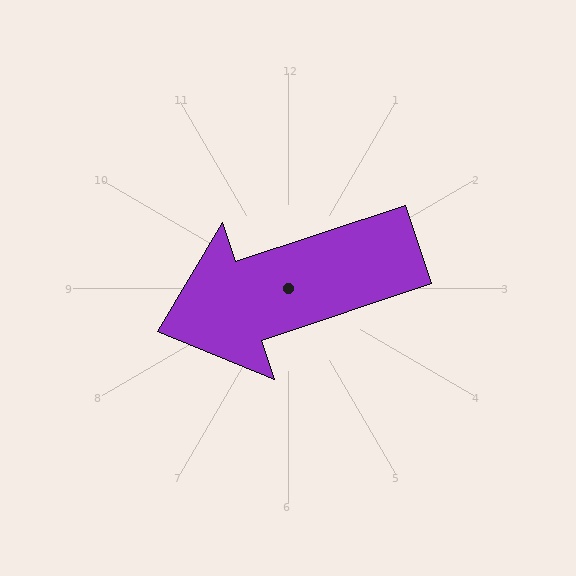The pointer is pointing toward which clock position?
Roughly 8 o'clock.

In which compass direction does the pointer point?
West.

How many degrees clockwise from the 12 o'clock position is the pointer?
Approximately 252 degrees.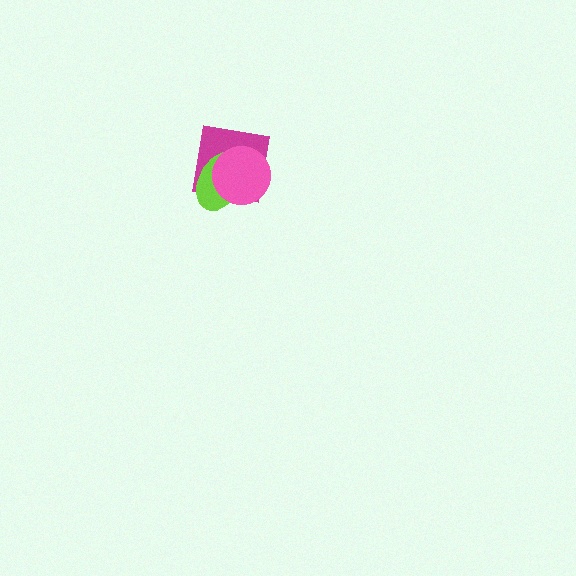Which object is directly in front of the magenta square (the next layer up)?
The lime ellipse is directly in front of the magenta square.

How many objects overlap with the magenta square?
2 objects overlap with the magenta square.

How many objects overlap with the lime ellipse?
2 objects overlap with the lime ellipse.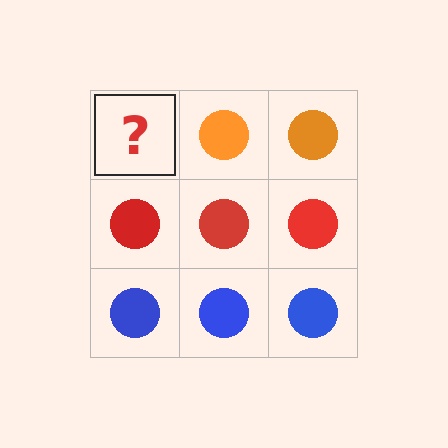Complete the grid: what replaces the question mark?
The question mark should be replaced with an orange circle.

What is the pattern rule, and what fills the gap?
The rule is that each row has a consistent color. The gap should be filled with an orange circle.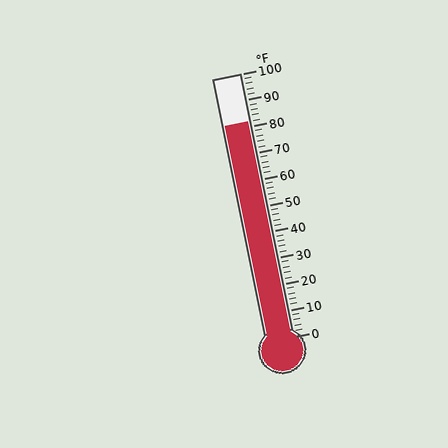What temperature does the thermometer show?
The thermometer shows approximately 82°F.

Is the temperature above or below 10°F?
The temperature is above 10°F.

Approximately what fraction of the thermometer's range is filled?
The thermometer is filled to approximately 80% of its range.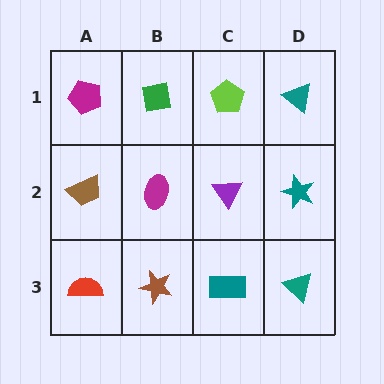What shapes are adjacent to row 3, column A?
A brown trapezoid (row 2, column A), a brown star (row 3, column B).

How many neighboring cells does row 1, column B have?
3.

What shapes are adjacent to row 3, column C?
A purple triangle (row 2, column C), a brown star (row 3, column B), a teal triangle (row 3, column D).